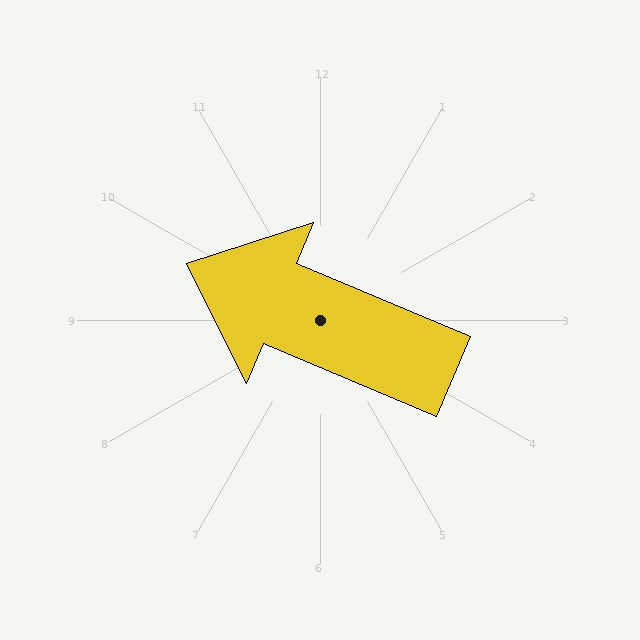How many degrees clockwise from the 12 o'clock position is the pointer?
Approximately 293 degrees.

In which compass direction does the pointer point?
Northwest.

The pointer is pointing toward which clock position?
Roughly 10 o'clock.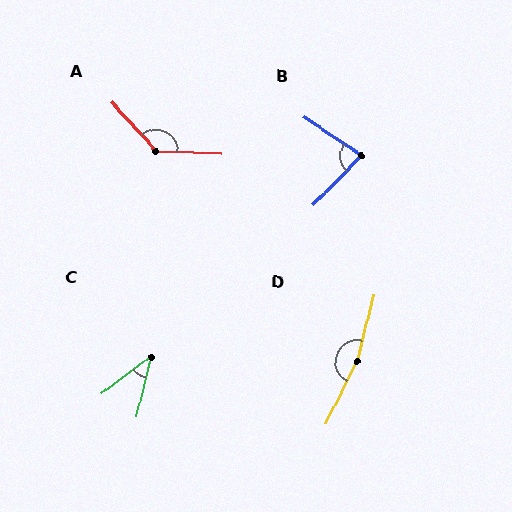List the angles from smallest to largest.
C (39°), B (79°), A (134°), D (168°).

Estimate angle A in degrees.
Approximately 134 degrees.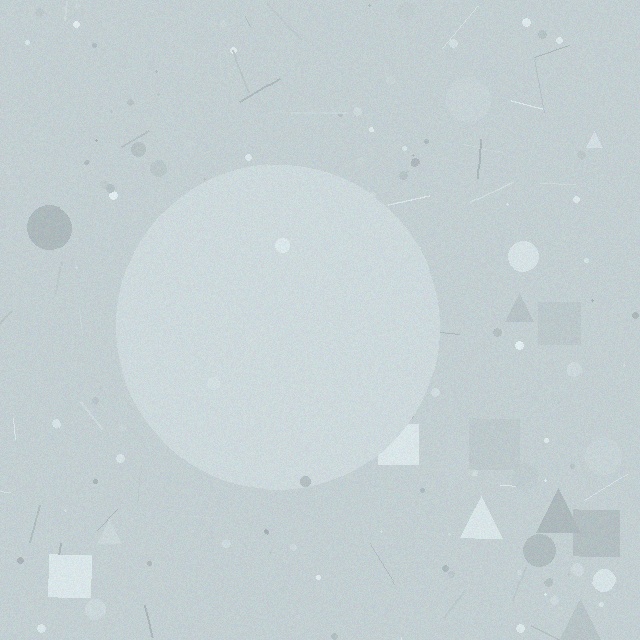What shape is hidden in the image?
A circle is hidden in the image.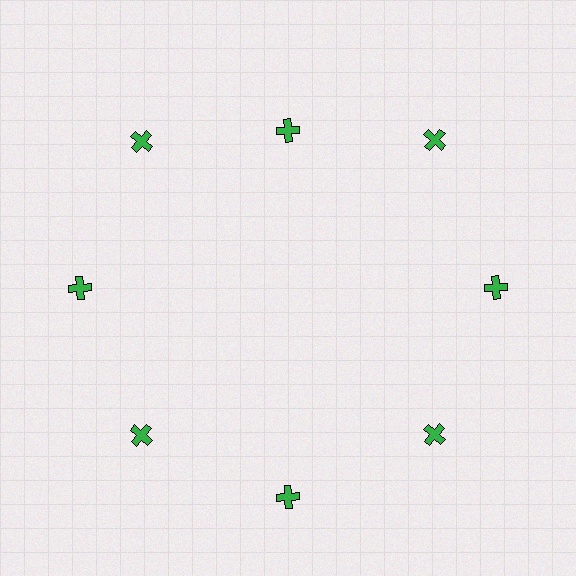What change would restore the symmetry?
The symmetry would be restored by moving it outward, back onto the ring so that all 8 crosses sit at equal angles and equal distance from the center.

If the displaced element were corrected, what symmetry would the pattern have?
It would have 8-fold rotational symmetry — the pattern would map onto itself every 45 degrees.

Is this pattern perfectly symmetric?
No. The 8 green crosses are arranged in a ring, but one element near the 12 o'clock position is pulled inward toward the center, breaking the 8-fold rotational symmetry.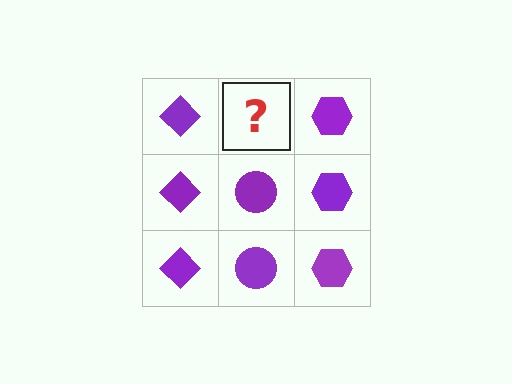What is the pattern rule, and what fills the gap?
The rule is that each column has a consistent shape. The gap should be filled with a purple circle.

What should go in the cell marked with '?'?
The missing cell should contain a purple circle.